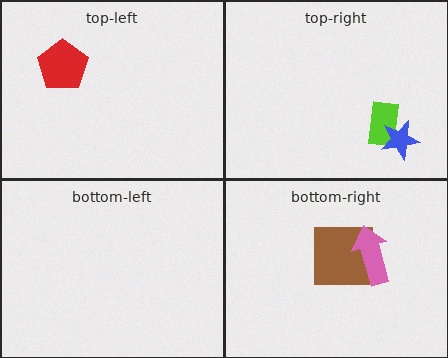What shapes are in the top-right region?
The lime rectangle, the blue star.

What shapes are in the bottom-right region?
The brown square, the pink arrow.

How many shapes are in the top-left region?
1.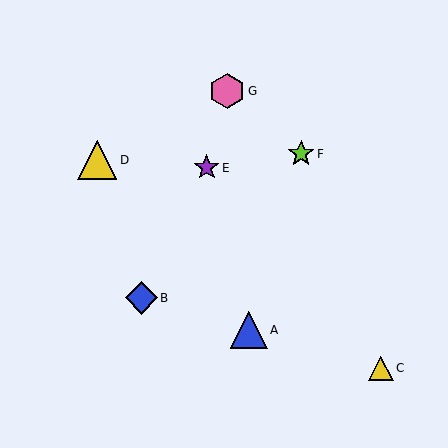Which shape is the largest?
The yellow triangle (labeled D) is the largest.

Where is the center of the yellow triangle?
The center of the yellow triangle is at (97, 160).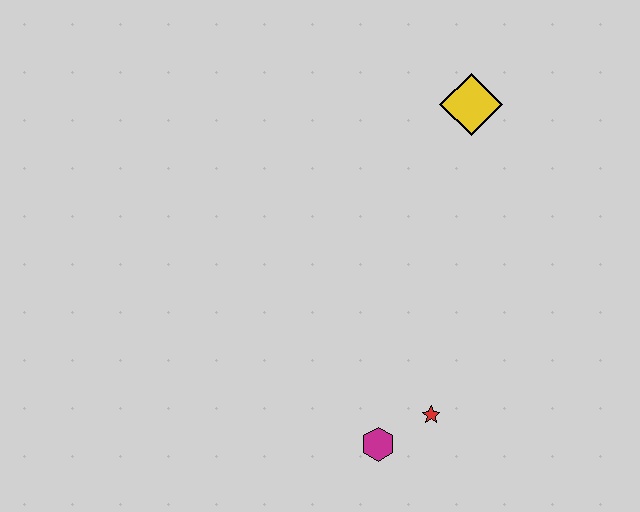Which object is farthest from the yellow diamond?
The magenta hexagon is farthest from the yellow diamond.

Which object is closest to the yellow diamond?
The red star is closest to the yellow diamond.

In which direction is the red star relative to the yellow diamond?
The red star is below the yellow diamond.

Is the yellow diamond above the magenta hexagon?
Yes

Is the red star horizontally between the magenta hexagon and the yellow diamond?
Yes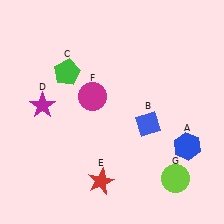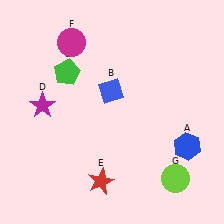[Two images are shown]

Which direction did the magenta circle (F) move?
The magenta circle (F) moved up.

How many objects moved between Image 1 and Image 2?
2 objects moved between the two images.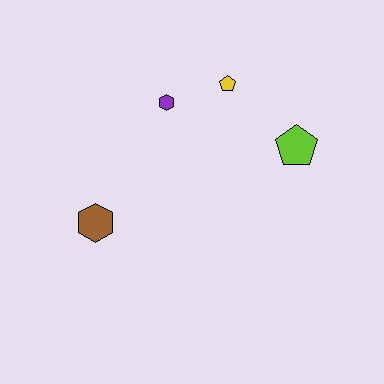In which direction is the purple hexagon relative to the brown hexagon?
The purple hexagon is above the brown hexagon.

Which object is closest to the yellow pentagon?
The purple hexagon is closest to the yellow pentagon.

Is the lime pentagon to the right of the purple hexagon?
Yes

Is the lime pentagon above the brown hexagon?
Yes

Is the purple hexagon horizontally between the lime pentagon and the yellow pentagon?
No